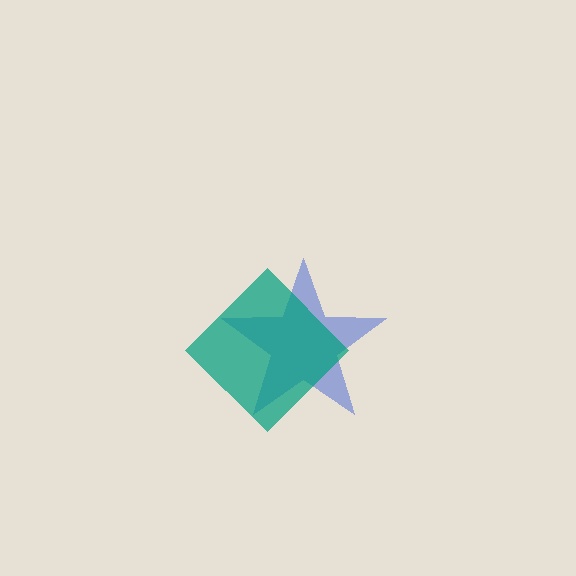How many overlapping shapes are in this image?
There are 2 overlapping shapes in the image.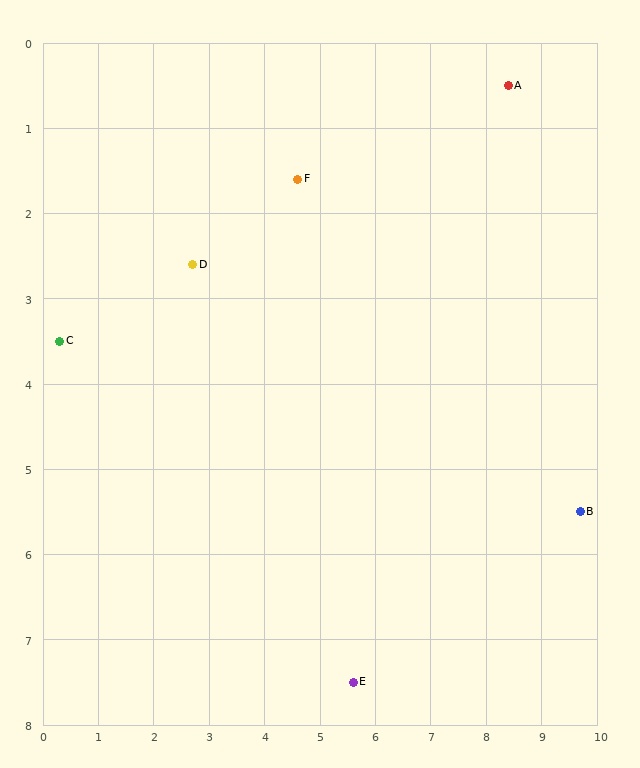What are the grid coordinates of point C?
Point C is at approximately (0.3, 3.5).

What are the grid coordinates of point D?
Point D is at approximately (2.7, 2.6).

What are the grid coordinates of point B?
Point B is at approximately (9.7, 5.5).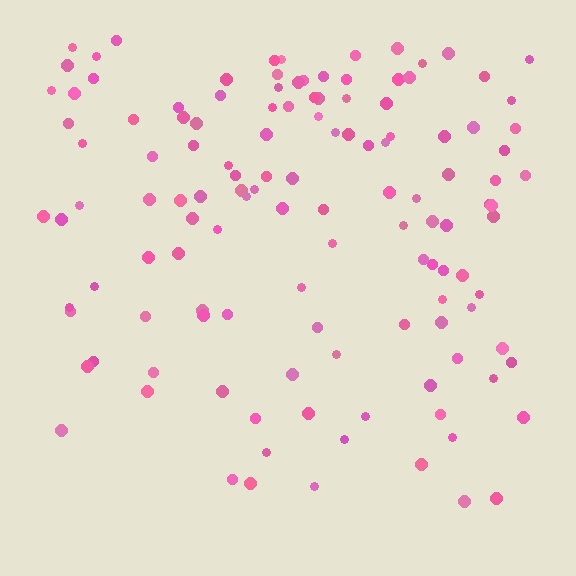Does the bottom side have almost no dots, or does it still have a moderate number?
Still a moderate number, just noticeably fewer than the top.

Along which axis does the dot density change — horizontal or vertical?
Vertical.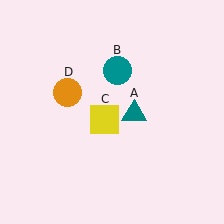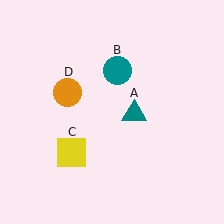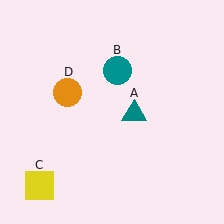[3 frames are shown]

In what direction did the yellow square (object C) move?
The yellow square (object C) moved down and to the left.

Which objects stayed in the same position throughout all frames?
Teal triangle (object A) and teal circle (object B) and orange circle (object D) remained stationary.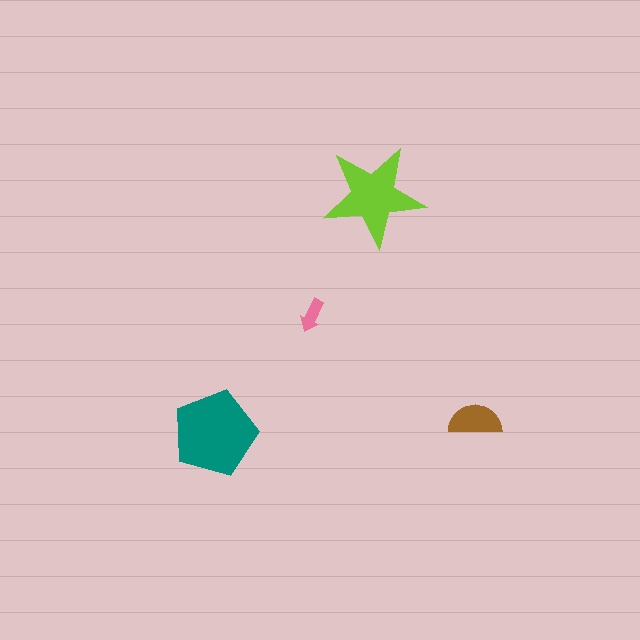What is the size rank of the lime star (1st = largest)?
2nd.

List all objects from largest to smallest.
The teal pentagon, the lime star, the brown semicircle, the pink arrow.